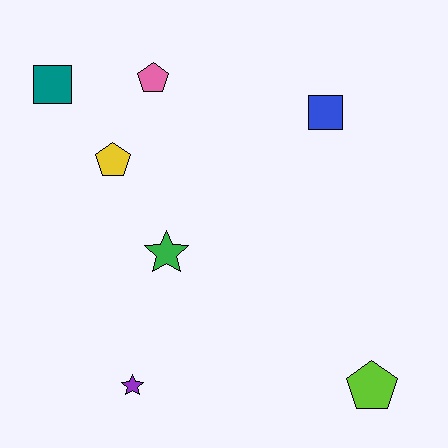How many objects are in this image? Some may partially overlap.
There are 7 objects.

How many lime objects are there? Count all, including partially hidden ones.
There is 1 lime object.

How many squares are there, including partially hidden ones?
There are 2 squares.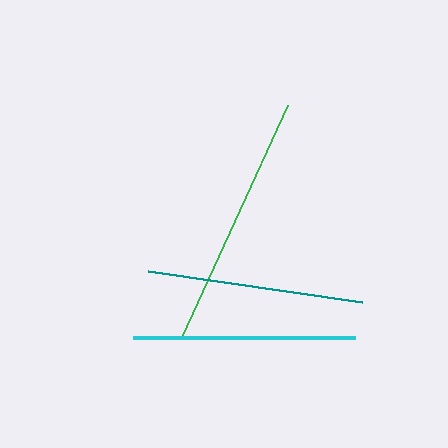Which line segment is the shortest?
The teal line is the shortest at approximately 217 pixels.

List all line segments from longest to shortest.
From longest to shortest: green, cyan, teal.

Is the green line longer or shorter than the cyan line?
The green line is longer than the cyan line.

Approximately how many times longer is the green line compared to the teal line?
The green line is approximately 1.2 times the length of the teal line.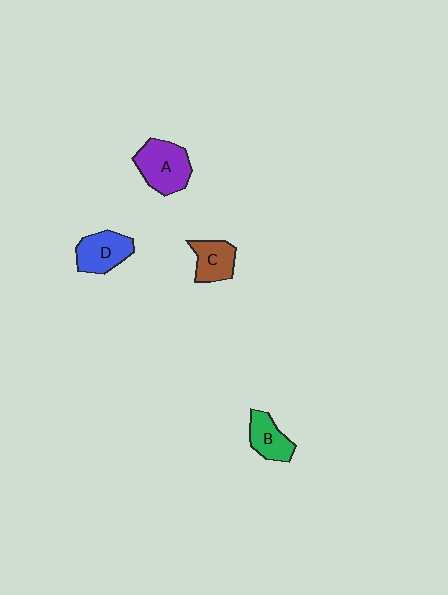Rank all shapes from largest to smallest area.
From largest to smallest: A (purple), D (blue), C (brown), B (green).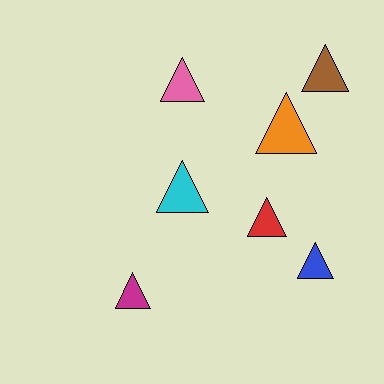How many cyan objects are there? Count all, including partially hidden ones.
There is 1 cyan object.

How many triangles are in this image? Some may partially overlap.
There are 7 triangles.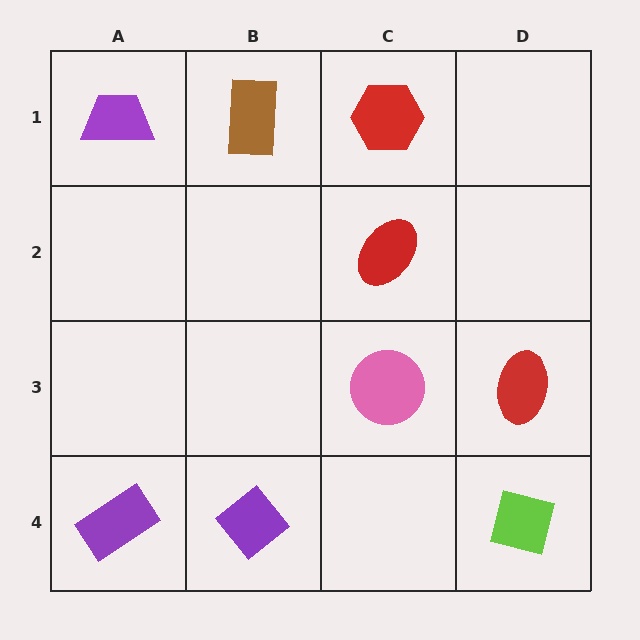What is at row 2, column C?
A red ellipse.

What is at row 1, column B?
A brown rectangle.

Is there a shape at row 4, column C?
No, that cell is empty.